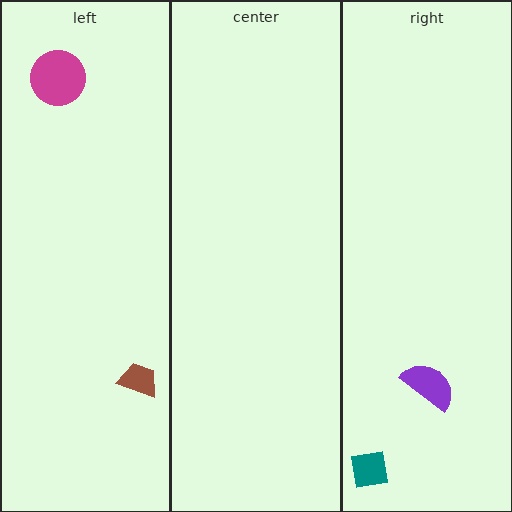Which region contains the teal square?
The right region.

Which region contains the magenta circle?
The left region.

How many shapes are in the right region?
2.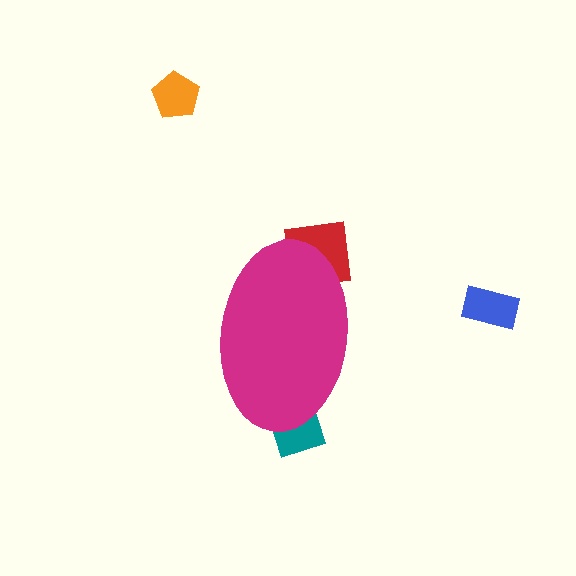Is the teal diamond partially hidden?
Yes, the teal diamond is partially hidden behind the magenta ellipse.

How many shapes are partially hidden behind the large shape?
2 shapes are partially hidden.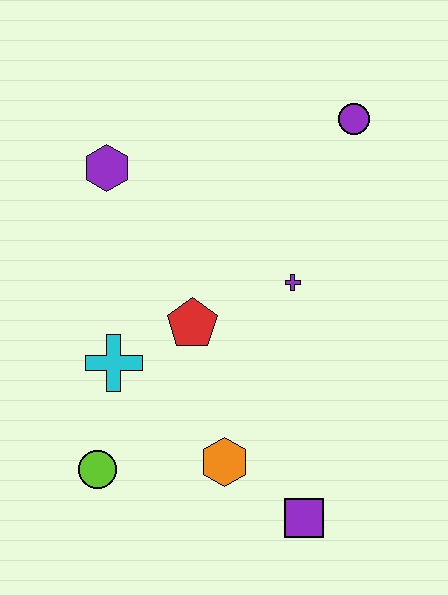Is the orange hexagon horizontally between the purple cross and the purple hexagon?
Yes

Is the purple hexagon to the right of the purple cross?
No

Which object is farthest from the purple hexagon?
The purple square is farthest from the purple hexagon.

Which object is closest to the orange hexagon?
The purple square is closest to the orange hexagon.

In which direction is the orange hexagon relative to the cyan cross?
The orange hexagon is to the right of the cyan cross.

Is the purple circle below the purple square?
No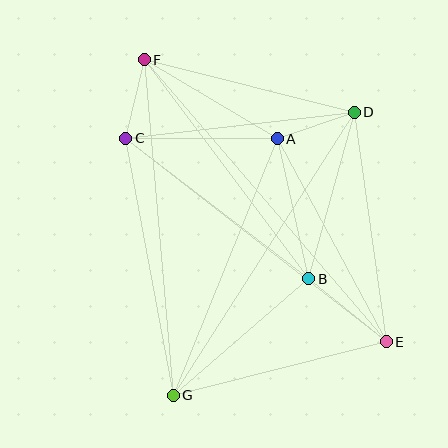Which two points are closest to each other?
Points C and F are closest to each other.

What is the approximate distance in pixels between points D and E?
The distance between D and E is approximately 232 pixels.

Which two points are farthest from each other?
Points E and F are farthest from each other.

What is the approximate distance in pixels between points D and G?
The distance between D and G is approximately 336 pixels.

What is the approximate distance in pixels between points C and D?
The distance between C and D is approximately 230 pixels.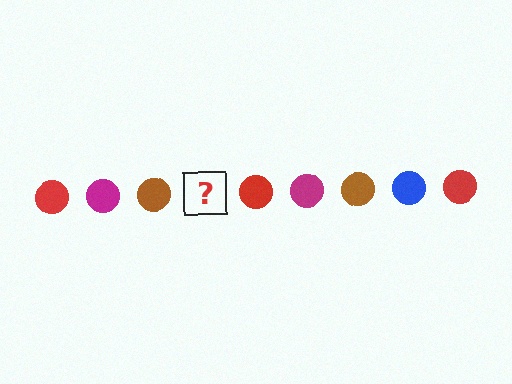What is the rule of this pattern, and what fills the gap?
The rule is that the pattern cycles through red, magenta, brown, blue circles. The gap should be filled with a blue circle.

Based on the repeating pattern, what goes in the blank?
The blank should be a blue circle.